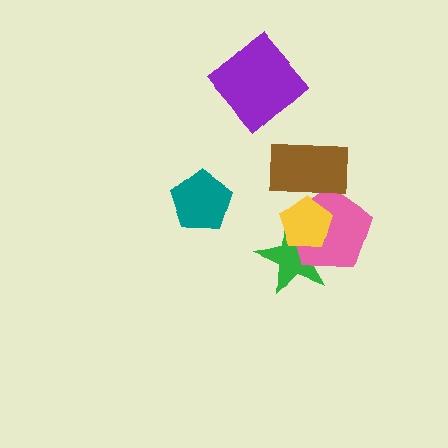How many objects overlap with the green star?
2 objects overlap with the green star.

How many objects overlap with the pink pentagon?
3 objects overlap with the pink pentagon.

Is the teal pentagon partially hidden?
No, no other shape covers it.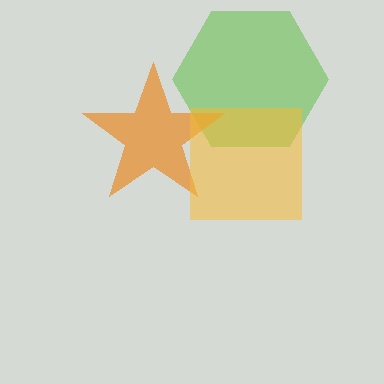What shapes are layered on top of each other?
The layered shapes are: a lime hexagon, an orange star, a yellow square.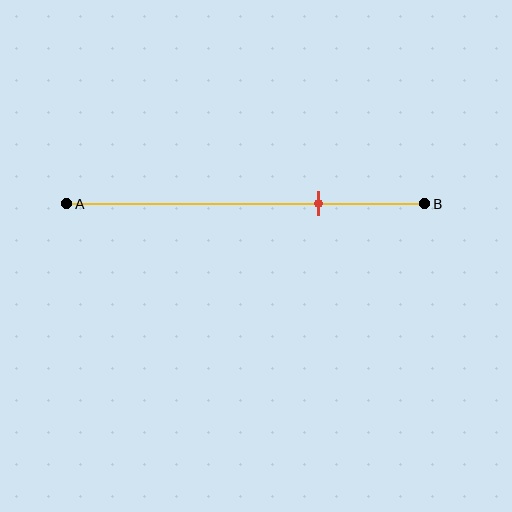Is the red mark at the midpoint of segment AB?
No, the mark is at about 70% from A, not at the 50% midpoint.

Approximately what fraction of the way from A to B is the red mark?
The red mark is approximately 70% of the way from A to B.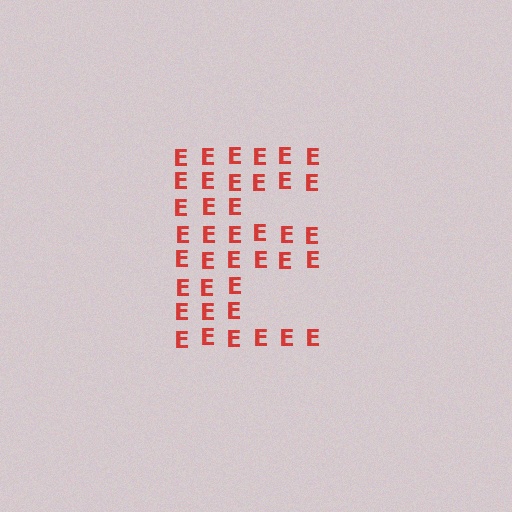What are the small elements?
The small elements are letter E's.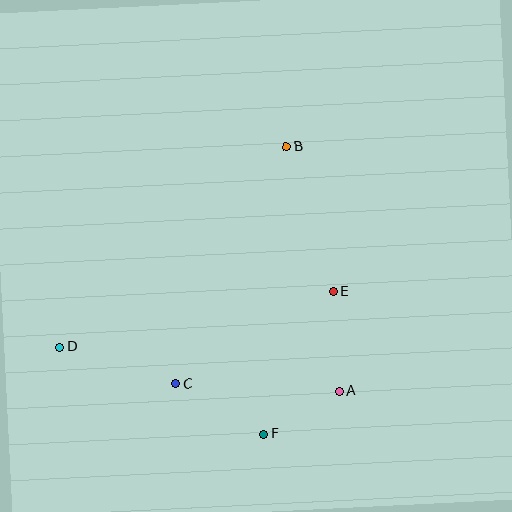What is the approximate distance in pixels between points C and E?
The distance between C and E is approximately 182 pixels.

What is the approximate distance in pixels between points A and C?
The distance between A and C is approximately 163 pixels.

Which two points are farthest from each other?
Points B and D are farthest from each other.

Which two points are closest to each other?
Points A and F are closest to each other.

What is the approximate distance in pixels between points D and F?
The distance between D and F is approximately 222 pixels.